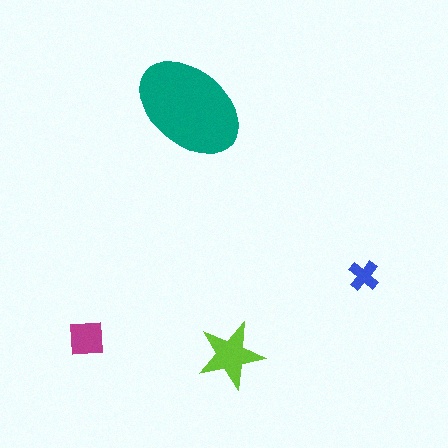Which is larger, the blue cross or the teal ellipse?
The teal ellipse.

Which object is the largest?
The teal ellipse.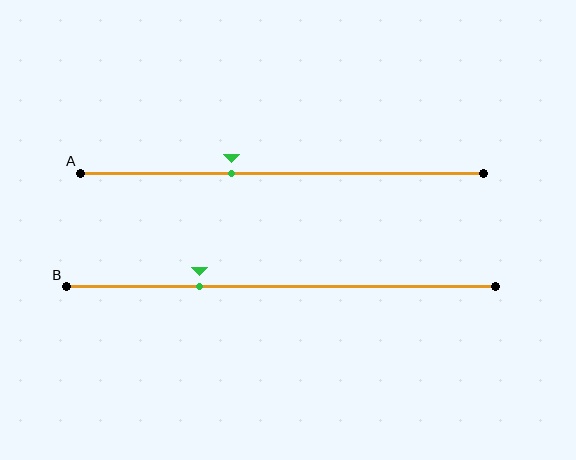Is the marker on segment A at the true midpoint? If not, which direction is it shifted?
No, the marker on segment A is shifted to the left by about 13% of the segment length.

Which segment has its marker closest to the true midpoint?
Segment A has its marker closest to the true midpoint.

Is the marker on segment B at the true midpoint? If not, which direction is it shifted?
No, the marker on segment B is shifted to the left by about 19% of the segment length.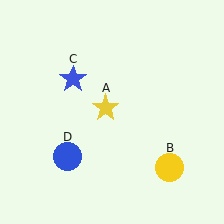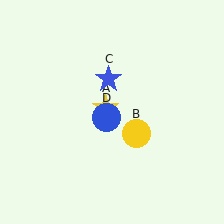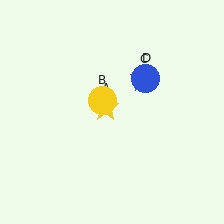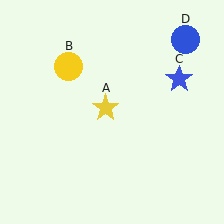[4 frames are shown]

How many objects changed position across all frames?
3 objects changed position: yellow circle (object B), blue star (object C), blue circle (object D).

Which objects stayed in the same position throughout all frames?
Yellow star (object A) remained stationary.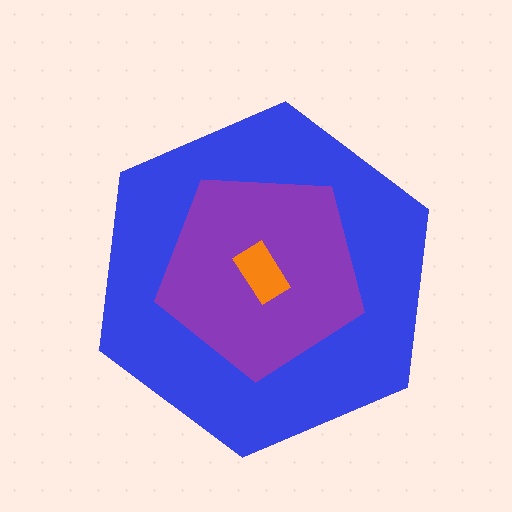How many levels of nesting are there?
3.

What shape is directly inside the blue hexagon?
The purple pentagon.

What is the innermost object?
The orange rectangle.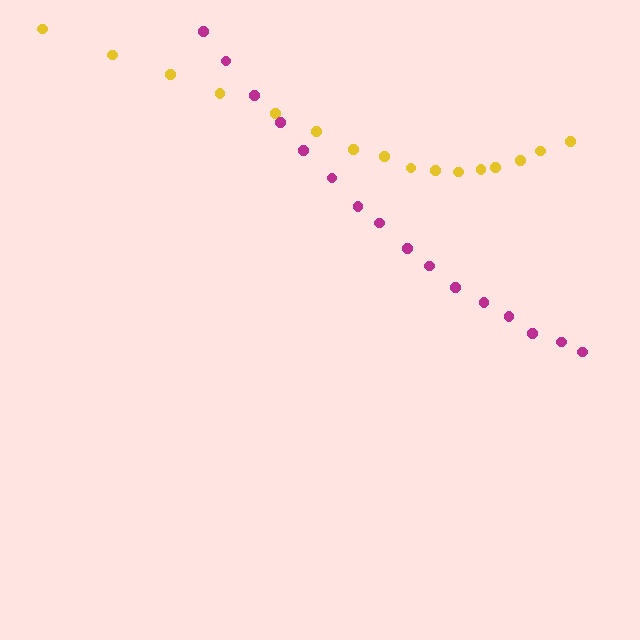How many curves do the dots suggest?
There are 2 distinct paths.